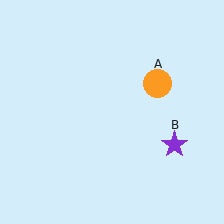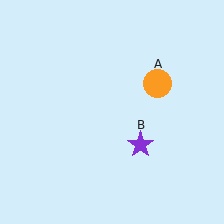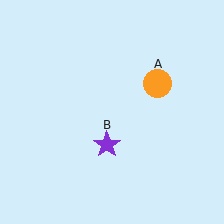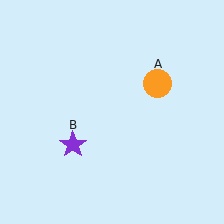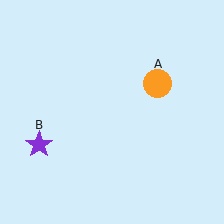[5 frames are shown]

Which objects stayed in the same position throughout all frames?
Orange circle (object A) remained stationary.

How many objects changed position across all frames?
1 object changed position: purple star (object B).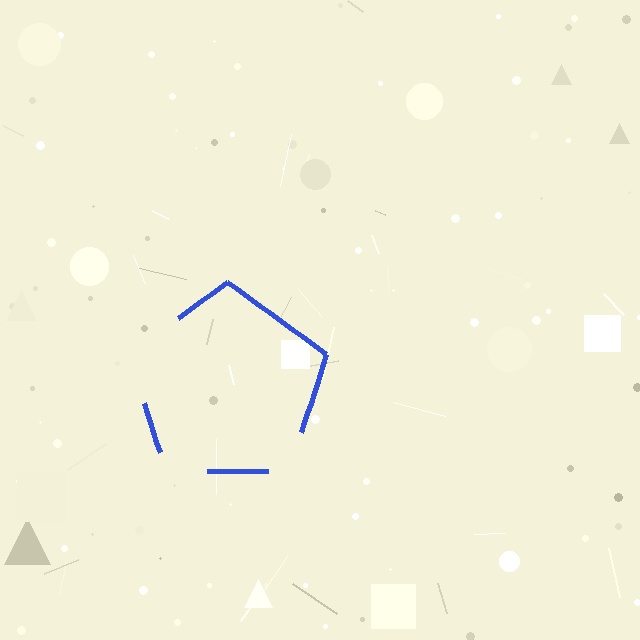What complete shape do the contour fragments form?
The contour fragments form a pentagon.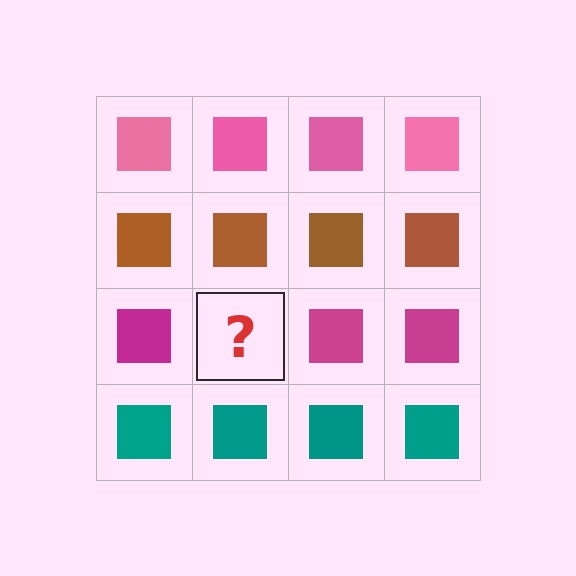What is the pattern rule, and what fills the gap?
The rule is that each row has a consistent color. The gap should be filled with a magenta square.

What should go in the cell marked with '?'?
The missing cell should contain a magenta square.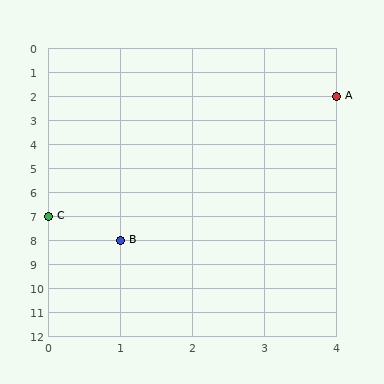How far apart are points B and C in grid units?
Points B and C are 1 column and 1 row apart (about 1.4 grid units diagonally).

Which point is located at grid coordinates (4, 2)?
Point A is at (4, 2).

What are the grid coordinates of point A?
Point A is at grid coordinates (4, 2).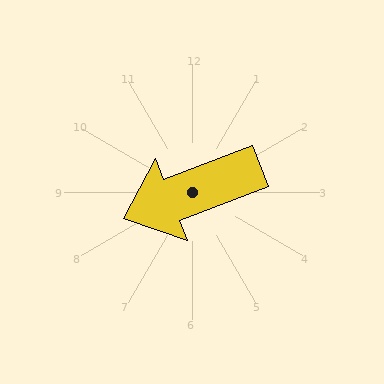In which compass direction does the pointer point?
West.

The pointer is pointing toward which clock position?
Roughly 8 o'clock.